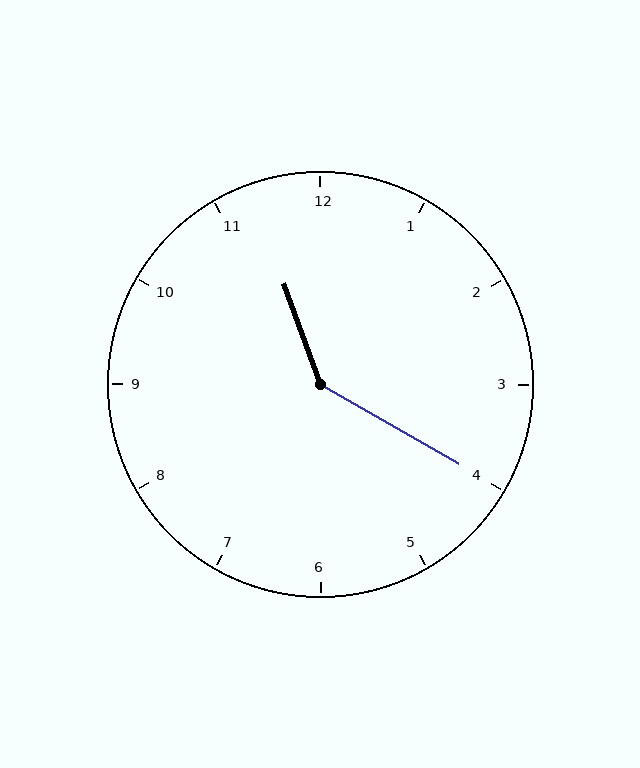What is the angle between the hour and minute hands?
Approximately 140 degrees.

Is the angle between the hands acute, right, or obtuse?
It is obtuse.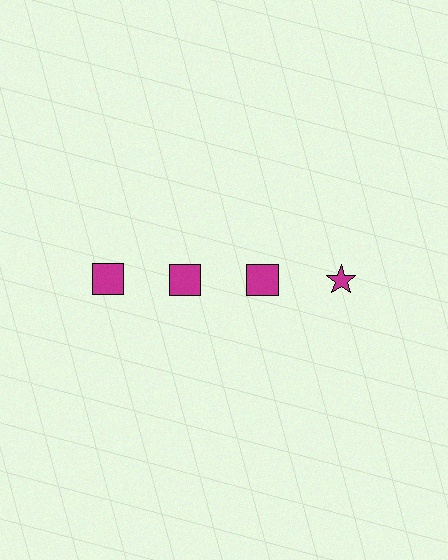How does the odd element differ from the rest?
It has a different shape: star instead of square.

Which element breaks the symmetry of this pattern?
The magenta star in the top row, second from right column breaks the symmetry. All other shapes are magenta squares.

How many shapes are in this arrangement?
There are 4 shapes arranged in a grid pattern.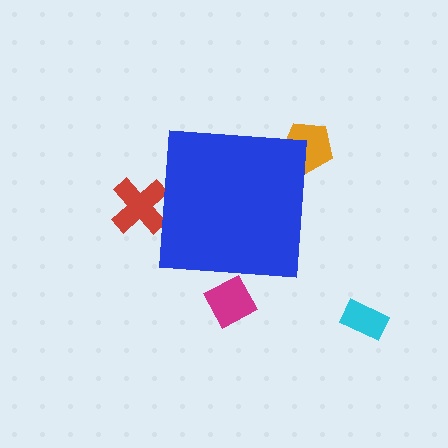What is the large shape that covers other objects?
A blue square.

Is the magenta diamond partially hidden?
Yes, the magenta diamond is partially hidden behind the blue square.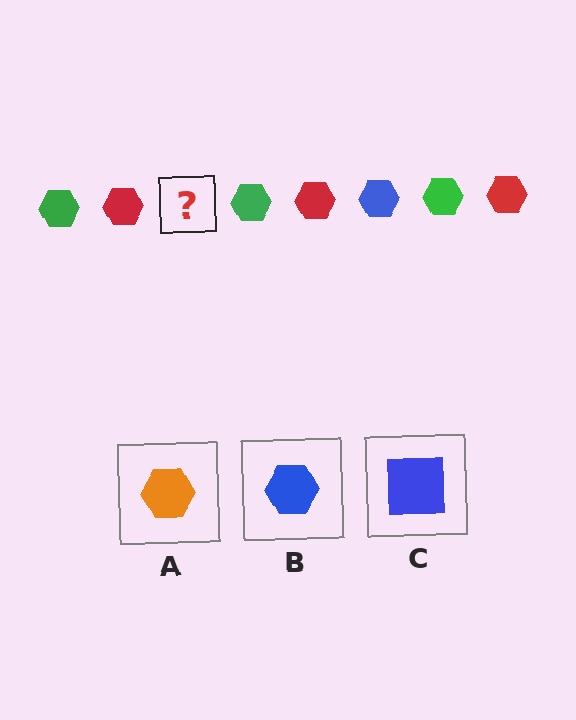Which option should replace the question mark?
Option B.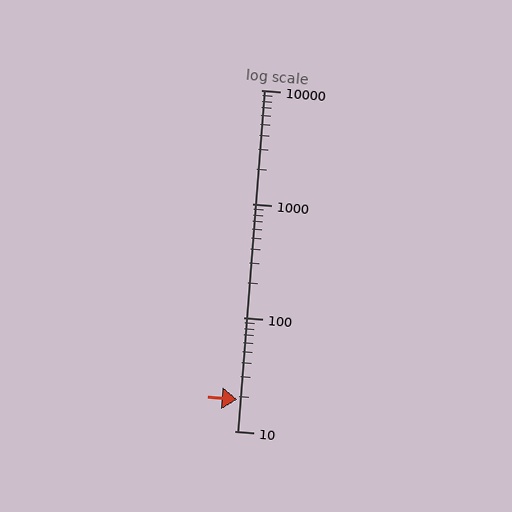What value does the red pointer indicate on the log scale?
The pointer indicates approximately 19.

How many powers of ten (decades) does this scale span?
The scale spans 3 decades, from 10 to 10000.